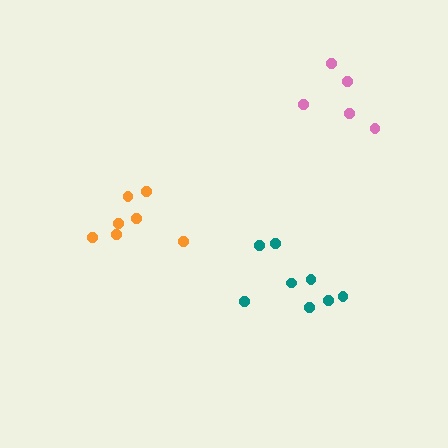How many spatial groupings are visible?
There are 3 spatial groupings.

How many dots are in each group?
Group 1: 8 dots, Group 2: 5 dots, Group 3: 7 dots (20 total).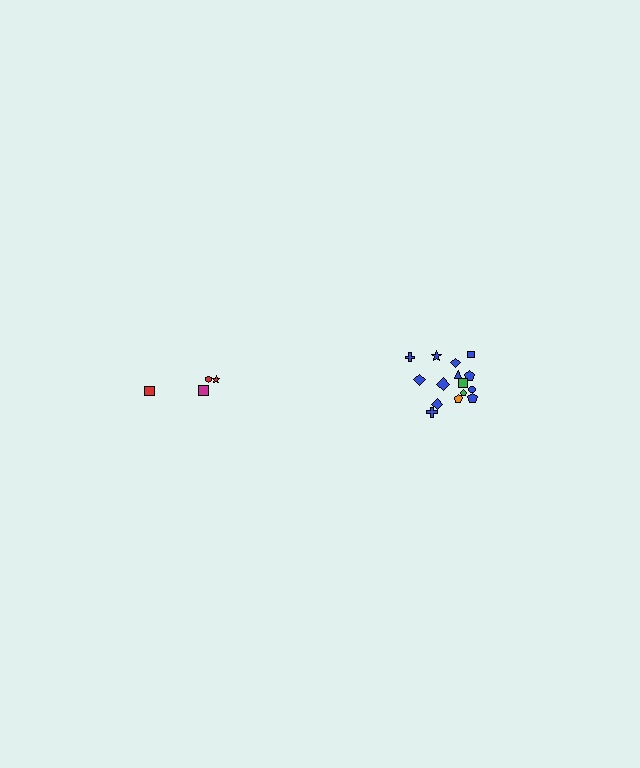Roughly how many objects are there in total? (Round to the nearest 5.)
Roughly 20 objects in total.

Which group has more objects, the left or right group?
The right group.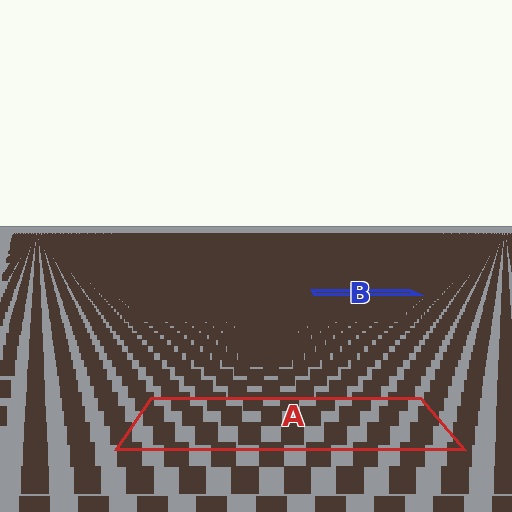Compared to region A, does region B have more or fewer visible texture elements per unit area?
Region B has more texture elements per unit area — they are packed more densely because it is farther away.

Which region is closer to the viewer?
Region A is closer. The texture elements there are larger and more spread out.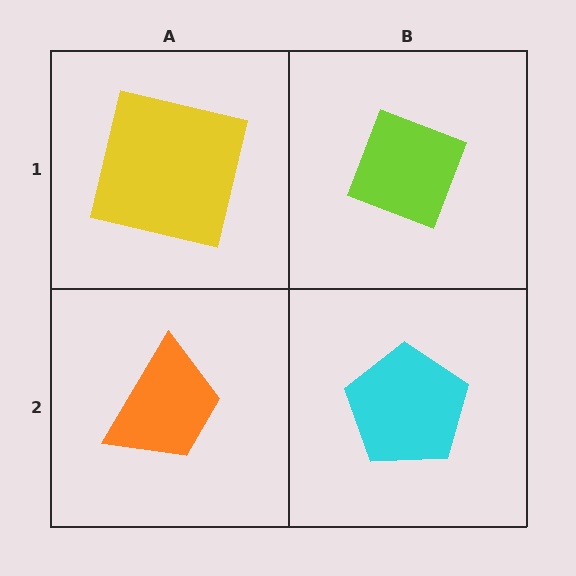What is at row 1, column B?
A lime diamond.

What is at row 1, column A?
A yellow square.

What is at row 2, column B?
A cyan pentagon.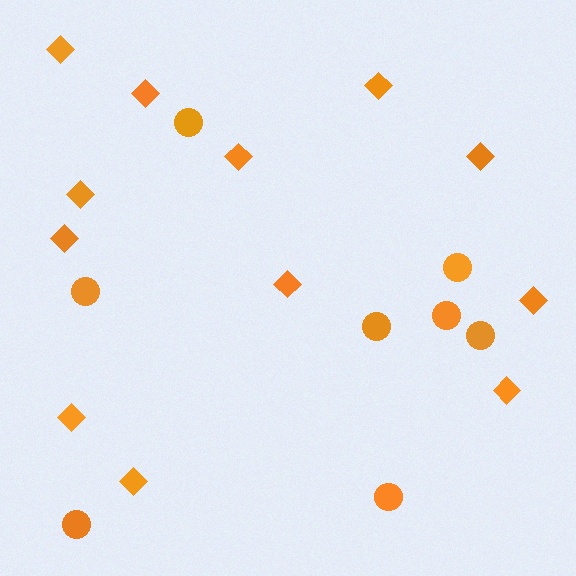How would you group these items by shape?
There are 2 groups: one group of circles (8) and one group of diamonds (12).